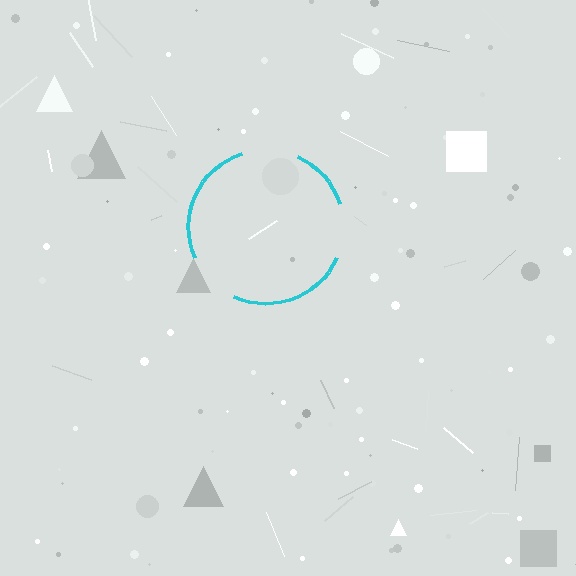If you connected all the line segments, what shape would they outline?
They would outline a circle.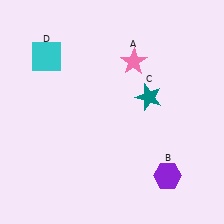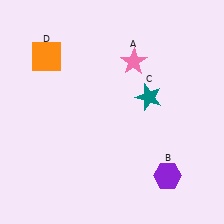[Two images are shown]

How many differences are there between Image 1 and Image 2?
There is 1 difference between the two images.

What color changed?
The square (D) changed from cyan in Image 1 to orange in Image 2.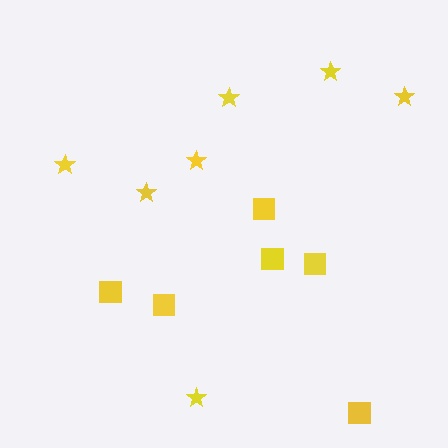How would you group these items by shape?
There are 2 groups: one group of stars (7) and one group of squares (6).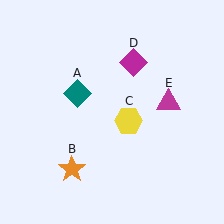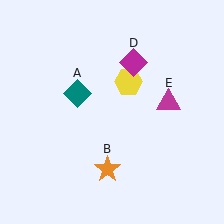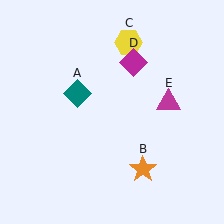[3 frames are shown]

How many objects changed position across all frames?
2 objects changed position: orange star (object B), yellow hexagon (object C).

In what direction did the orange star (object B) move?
The orange star (object B) moved right.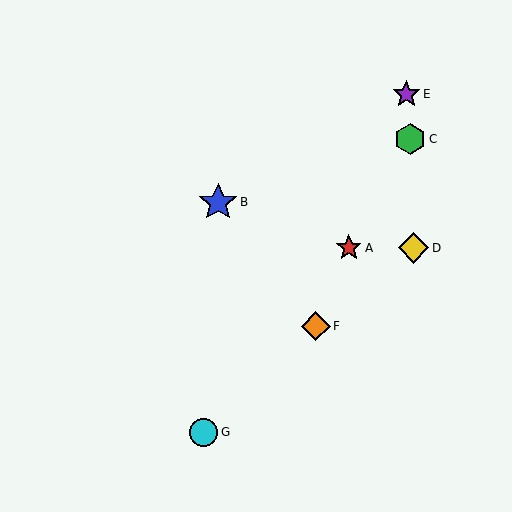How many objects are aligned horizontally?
2 objects (A, D) are aligned horizontally.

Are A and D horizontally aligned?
Yes, both are at y≈248.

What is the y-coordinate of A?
Object A is at y≈248.